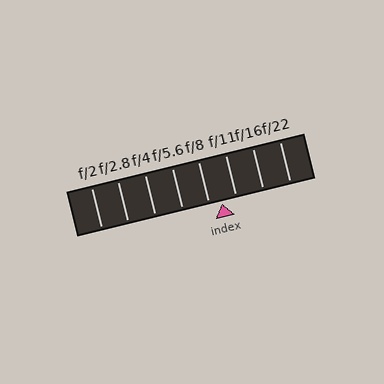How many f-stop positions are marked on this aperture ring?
There are 8 f-stop positions marked.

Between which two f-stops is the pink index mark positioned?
The index mark is between f/8 and f/11.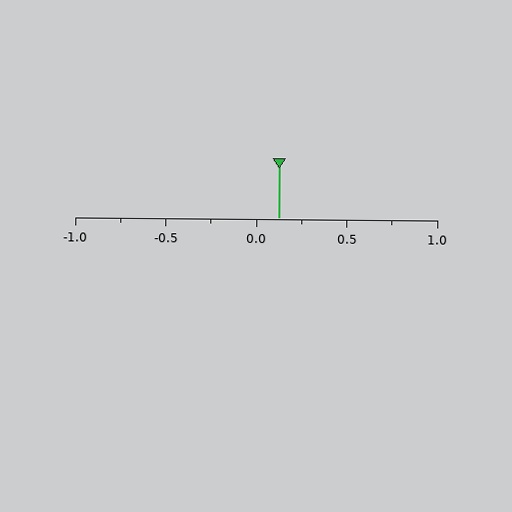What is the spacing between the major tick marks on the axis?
The major ticks are spaced 0.5 apart.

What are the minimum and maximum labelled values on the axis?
The axis runs from -1.0 to 1.0.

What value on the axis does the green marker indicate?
The marker indicates approximately 0.12.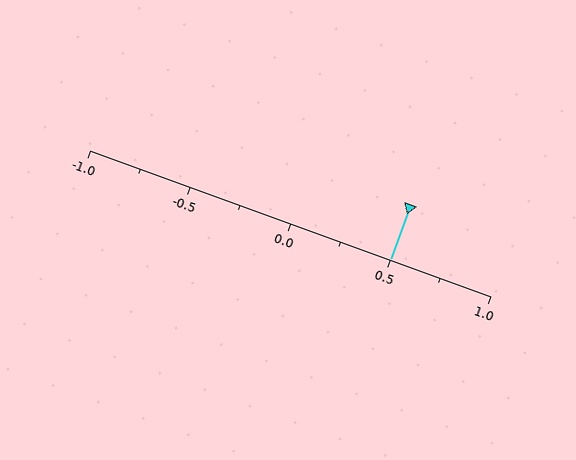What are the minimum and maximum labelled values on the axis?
The axis runs from -1.0 to 1.0.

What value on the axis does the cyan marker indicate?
The marker indicates approximately 0.5.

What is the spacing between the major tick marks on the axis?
The major ticks are spaced 0.5 apart.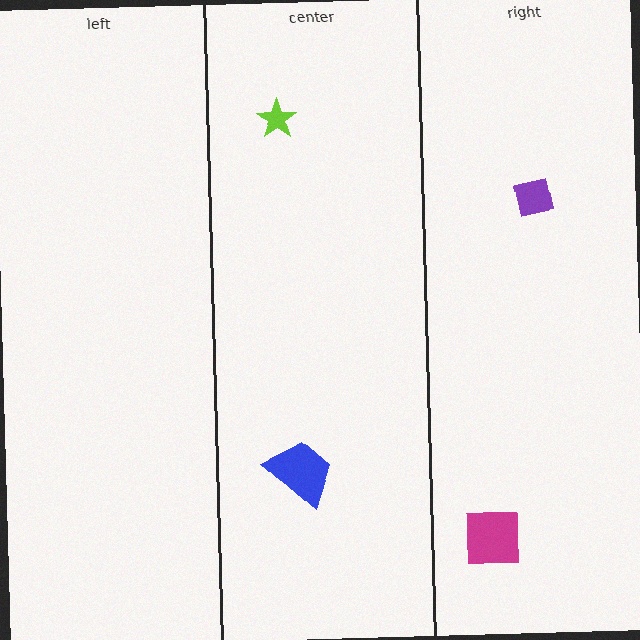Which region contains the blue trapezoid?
The center region.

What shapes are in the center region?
The lime star, the blue trapezoid.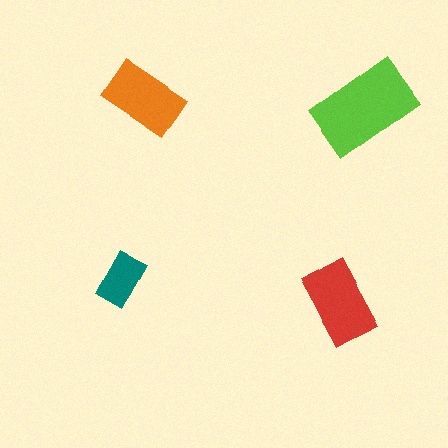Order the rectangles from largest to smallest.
the lime one, the red one, the orange one, the teal one.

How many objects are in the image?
There are 4 objects in the image.